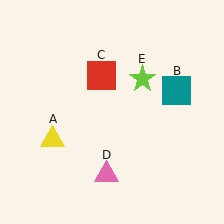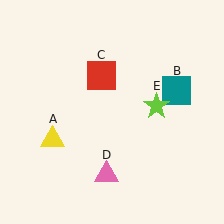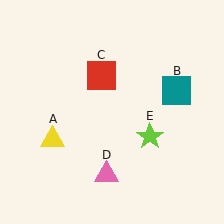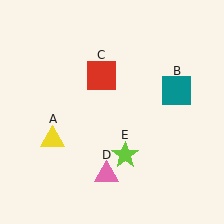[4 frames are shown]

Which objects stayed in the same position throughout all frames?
Yellow triangle (object A) and teal square (object B) and red square (object C) and pink triangle (object D) remained stationary.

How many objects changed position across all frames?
1 object changed position: lime star (object E).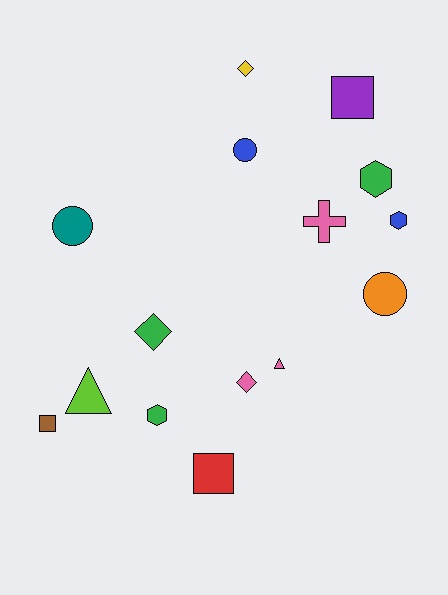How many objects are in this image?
There are 15 objects.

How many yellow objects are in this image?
There is 1 yellow object.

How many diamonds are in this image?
There are 3 diamonds.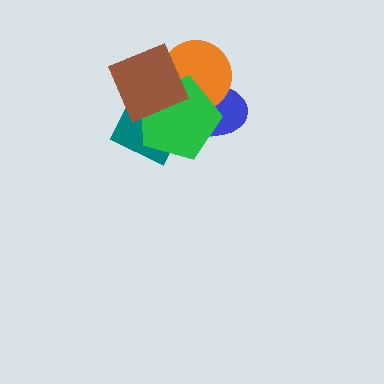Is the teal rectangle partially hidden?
Yes, it is partially covered by another shape.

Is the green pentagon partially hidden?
Yes, it is partially covered by another shape.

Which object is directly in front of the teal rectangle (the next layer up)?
The blue ellipse is directly in front of the teal rectangle.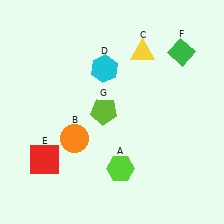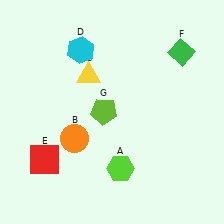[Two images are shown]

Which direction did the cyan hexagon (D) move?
The cyan hexagon (D) moved left.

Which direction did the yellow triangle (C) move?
The yellow triangle (C) moved left.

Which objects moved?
The objects that moved are: the yellow triangle (C), the cyan hexagon (D).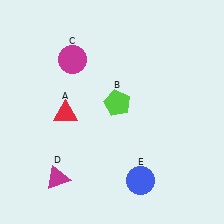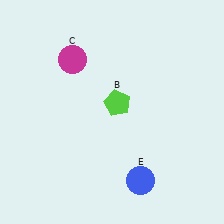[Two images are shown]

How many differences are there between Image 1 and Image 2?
There are 2 differences between the two images.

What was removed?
The red triangle (A), the magenta triangle (D) were removed in Image 2.